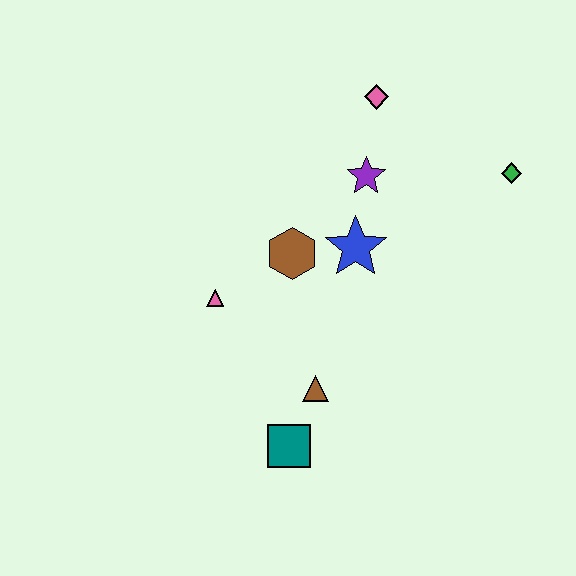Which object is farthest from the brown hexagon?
The green diamond is farthest from the brown hexagon.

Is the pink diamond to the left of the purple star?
No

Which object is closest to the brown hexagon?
The blue star is closest to the brown hexagon.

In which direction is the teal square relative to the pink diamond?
The teal square is below the pink diamond.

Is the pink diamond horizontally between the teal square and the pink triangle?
No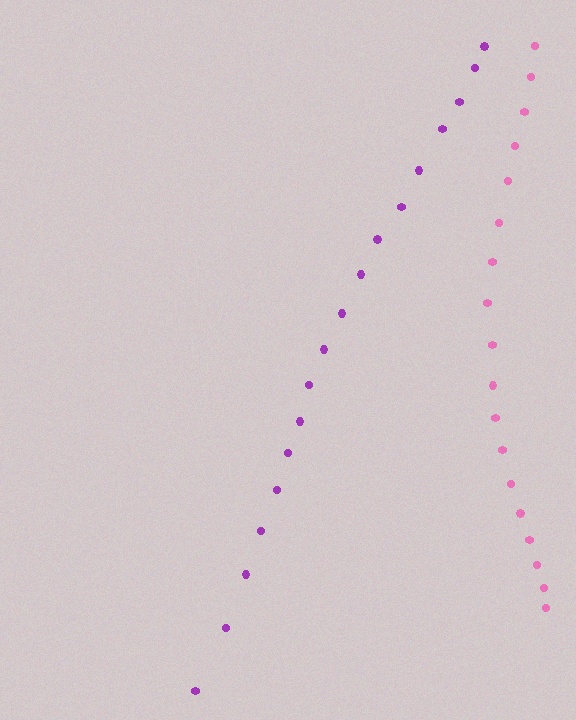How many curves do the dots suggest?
There are 2 distinct paths.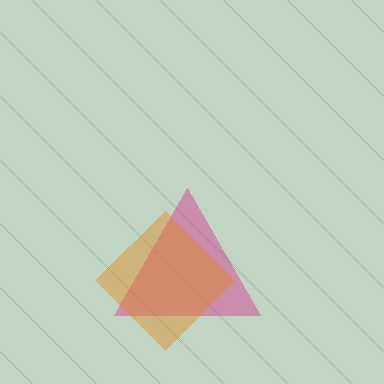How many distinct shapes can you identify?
There are 2 distinct shapes: a magenta triangle, an orange diamond.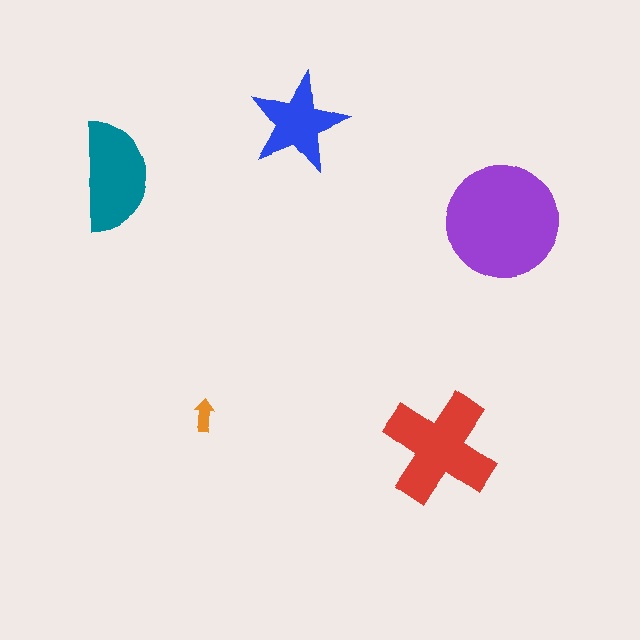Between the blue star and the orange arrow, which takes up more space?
The blue star.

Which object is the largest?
The purple circle.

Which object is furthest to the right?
The purple circle is rightmost.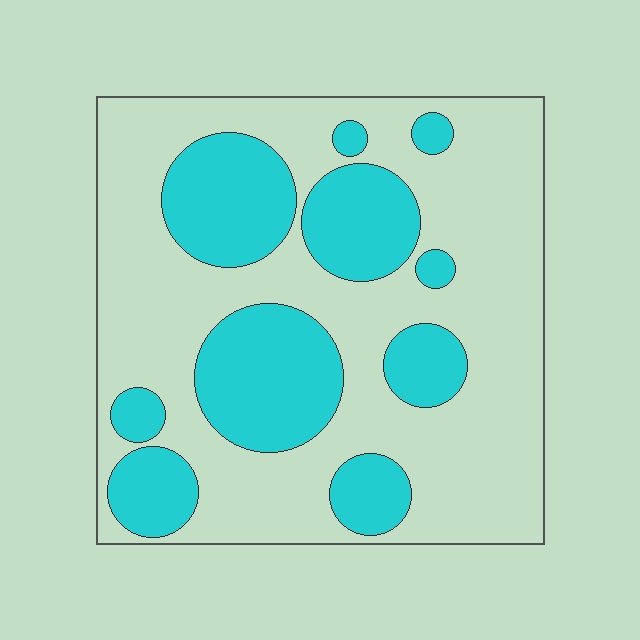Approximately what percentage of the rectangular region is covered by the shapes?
Approximately 35%.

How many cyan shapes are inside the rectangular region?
10.